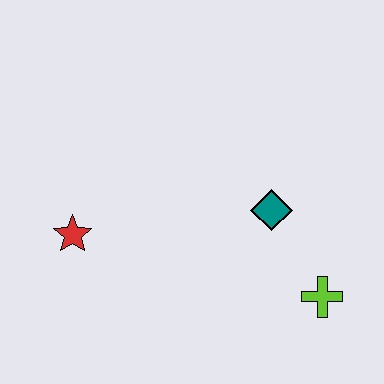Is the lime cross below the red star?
Yes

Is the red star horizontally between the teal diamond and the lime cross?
No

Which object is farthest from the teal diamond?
The red star is farthest from the teal diamond.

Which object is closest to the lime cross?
The teal diamond is closest to the lime cross.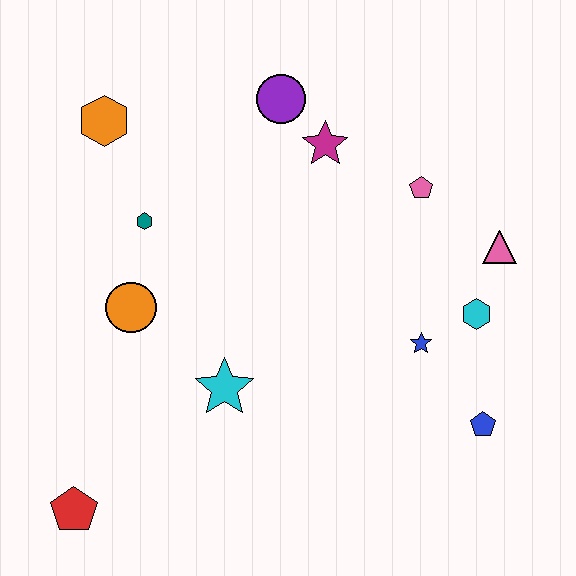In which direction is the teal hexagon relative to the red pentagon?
The teal hexagon is above the red pentagon.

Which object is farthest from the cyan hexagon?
The red pentagon is farthest from the cyan hexagon.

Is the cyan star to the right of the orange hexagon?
Yes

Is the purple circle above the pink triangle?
Yes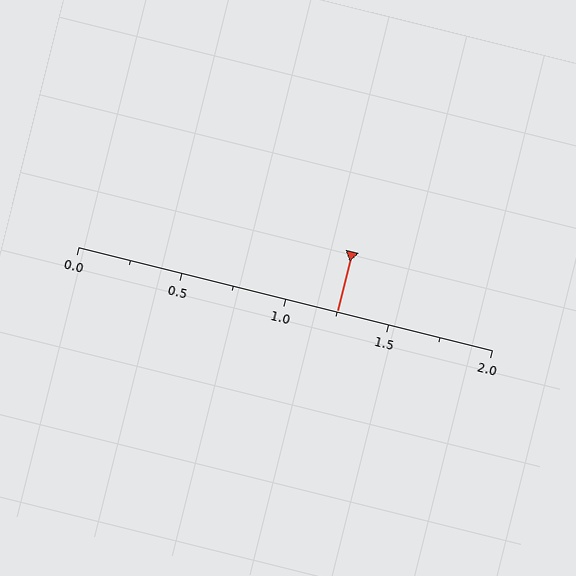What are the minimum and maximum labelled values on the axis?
The axis runs from 0.0 to 2.0.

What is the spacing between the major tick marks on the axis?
The major ticks are spaced 0.5 apart.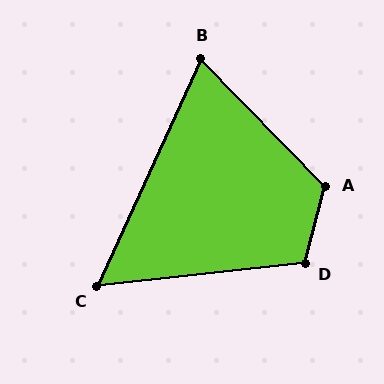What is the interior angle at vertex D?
Approximately 111 degrees (obtuse).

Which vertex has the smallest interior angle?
C, at approximately 59 degrees.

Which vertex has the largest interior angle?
A, at approximately 121 degrees.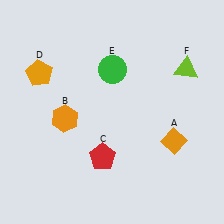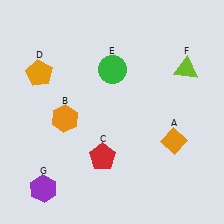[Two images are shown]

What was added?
A purple hexagon (G) was added in Image 2.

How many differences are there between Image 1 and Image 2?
There is 1 difference between the two images.